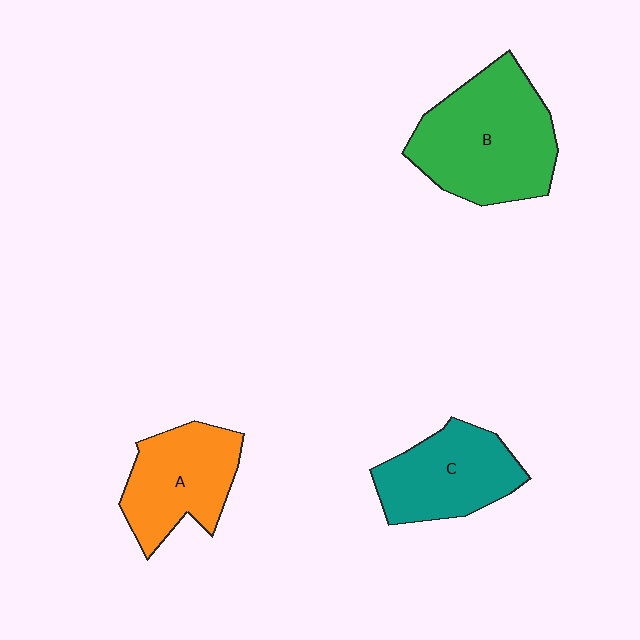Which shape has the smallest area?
Shape C (teal).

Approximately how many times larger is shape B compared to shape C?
Approximately 1.5 times.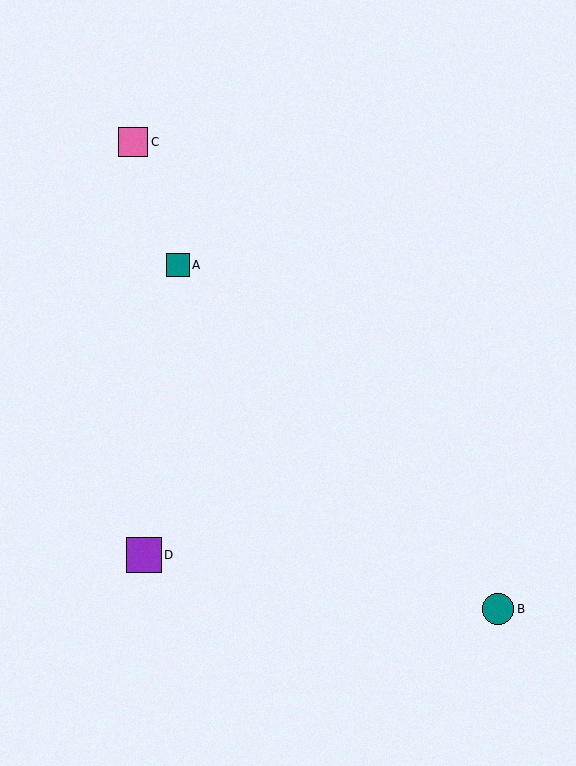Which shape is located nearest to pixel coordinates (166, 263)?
The teal square (labeled A) at (178, 265) is nearest to that location.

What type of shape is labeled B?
Shape B is a teal circle.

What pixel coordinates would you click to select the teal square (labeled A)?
Click at (178, 265) to select the teal square A.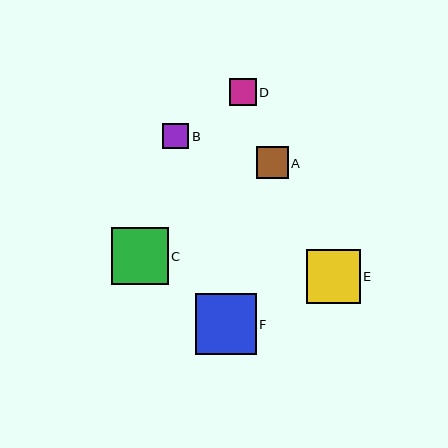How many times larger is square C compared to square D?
Square C is approximately 2.1 times the size of square D.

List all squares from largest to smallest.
From largest to smallest: F, C, E, A, D, B.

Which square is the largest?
Square F is the largest with a size of approximately 60 pixels.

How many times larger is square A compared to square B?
Square A is approximately 1.2 times the size of square B.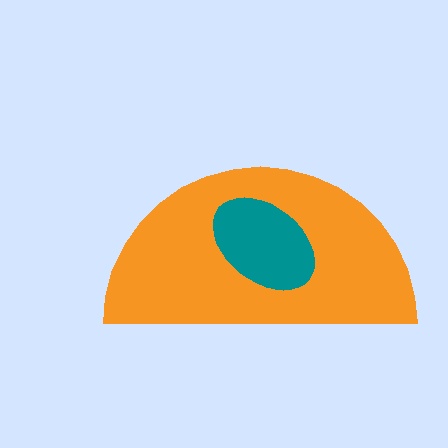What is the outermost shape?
The orange semicircle.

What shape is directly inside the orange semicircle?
The teal ellipse.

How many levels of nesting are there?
2.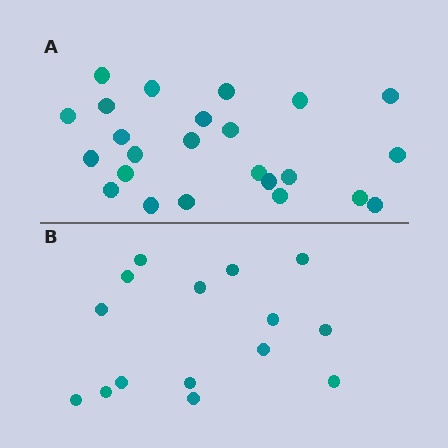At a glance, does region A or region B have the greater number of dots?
Region A (the top region) has more dots.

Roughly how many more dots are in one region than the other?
Region A has roughly 8 or so more dots than region B.